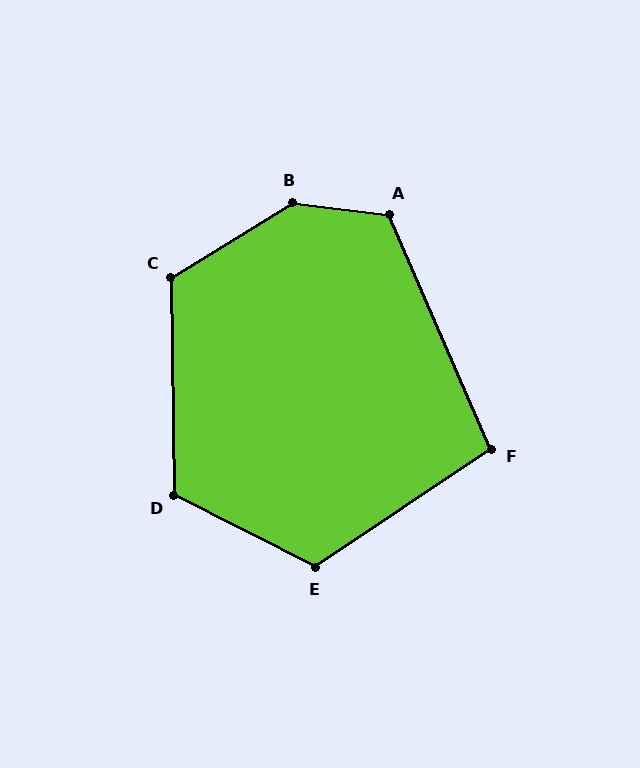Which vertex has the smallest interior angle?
F, at approximately 100 degrees.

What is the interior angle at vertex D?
Approximately 118 degrees (obtuse).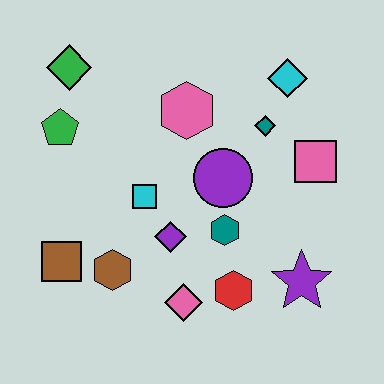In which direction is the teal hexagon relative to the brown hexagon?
The teal hexagon is to the right of the brown hexagon.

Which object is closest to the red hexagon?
The pink diamond is closest to the red hexagon.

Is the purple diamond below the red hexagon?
No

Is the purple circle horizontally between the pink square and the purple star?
No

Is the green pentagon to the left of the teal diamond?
Yes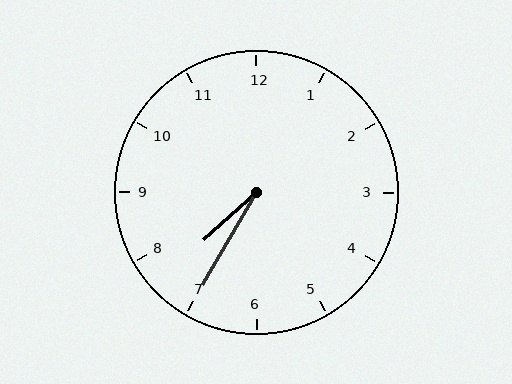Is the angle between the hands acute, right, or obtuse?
It is acute.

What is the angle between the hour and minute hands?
Approximately 18 degrees.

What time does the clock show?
7:35.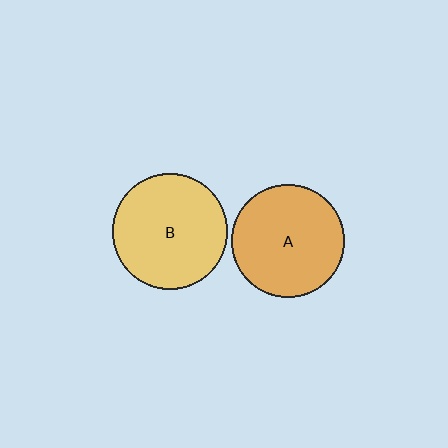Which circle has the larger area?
Circle B (yellow).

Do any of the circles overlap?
No, none of the circles overlap.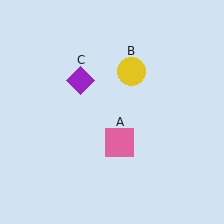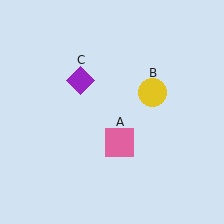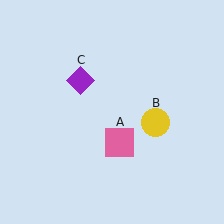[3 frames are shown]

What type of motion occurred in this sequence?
The yellow circle (object B) rotated clockwise around the center of the scene.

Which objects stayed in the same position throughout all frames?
Pink square (object A) and purple diamond (object C) remained stationary.